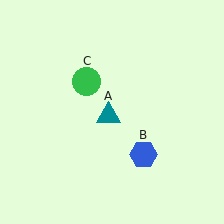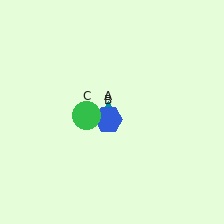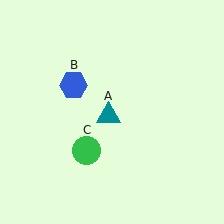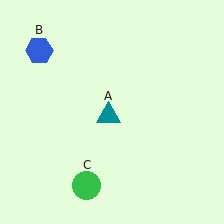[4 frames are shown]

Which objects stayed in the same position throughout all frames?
Teal triangle (object A) remained stationary.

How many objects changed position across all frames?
2 objects changed position: blue hexagon (object B), green circle (object C).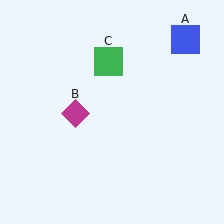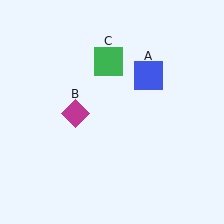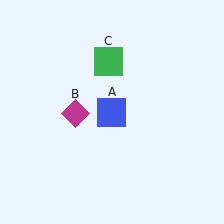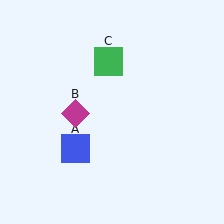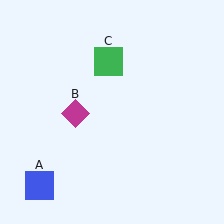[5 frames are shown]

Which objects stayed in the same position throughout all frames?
Magenta diamond (object B) and green square (object C) remained stationary.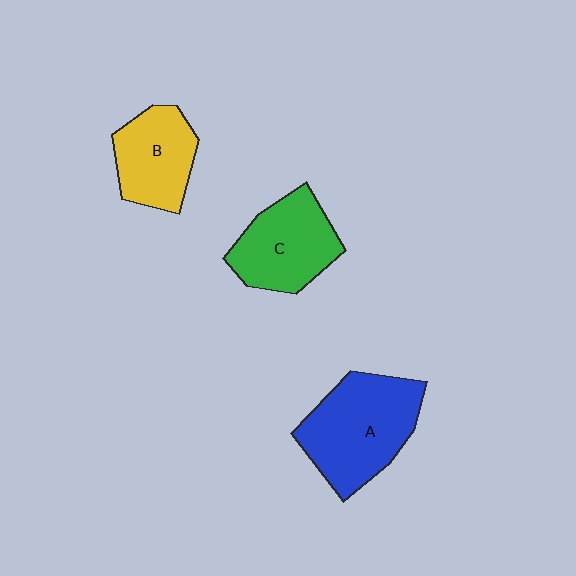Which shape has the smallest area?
Shape B (yellow).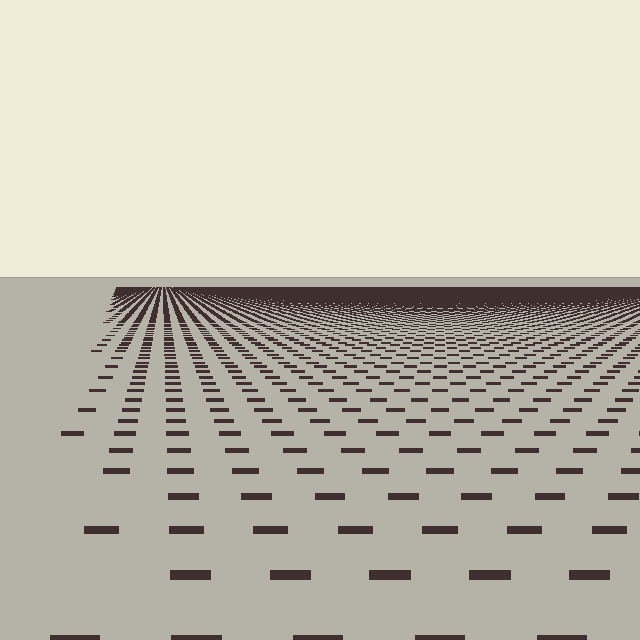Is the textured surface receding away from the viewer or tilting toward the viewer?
The surface is receding away from the viewer. Texture elements get smaller and denser toward the top.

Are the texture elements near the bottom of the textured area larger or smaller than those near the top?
Larger. Near the bottom, elements are closer to the viewer and appear at a bigger on-screen size.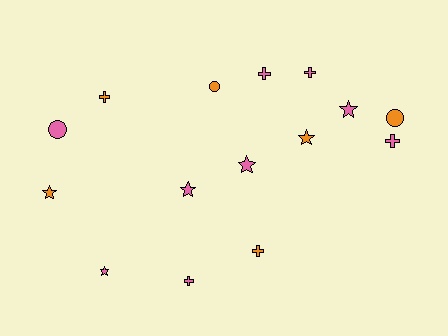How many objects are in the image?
There are 15 objects.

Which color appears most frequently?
Pink, with 9 objects.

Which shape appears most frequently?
Star, with 6 objects.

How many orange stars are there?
There are 2 orange stars.